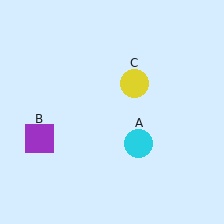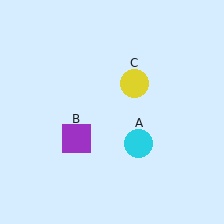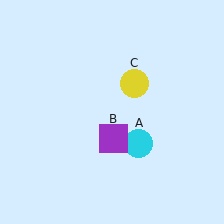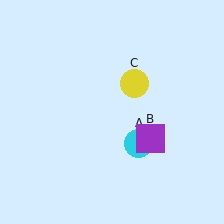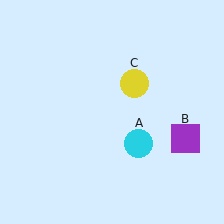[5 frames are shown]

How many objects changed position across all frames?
1 object changed position: purple square (object B).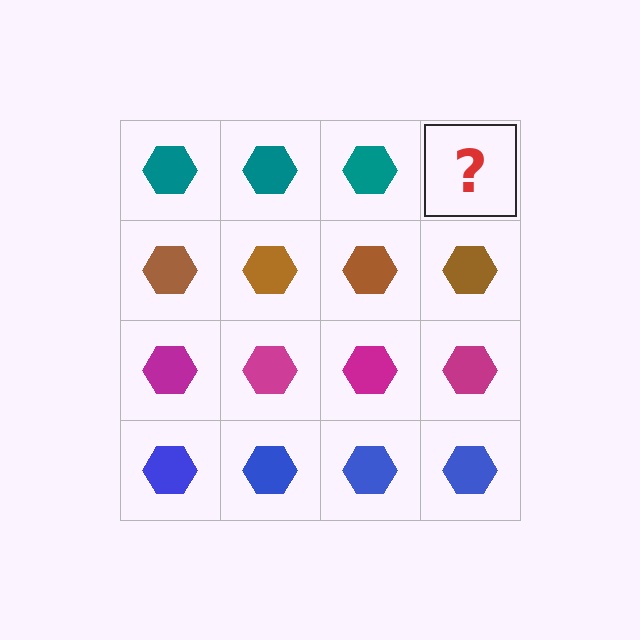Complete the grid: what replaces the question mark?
The question mark should be replaced with a teal hexagon.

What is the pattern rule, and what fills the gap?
The rule is that each row has a consistent color. The gap should be filled with a teal hexagon.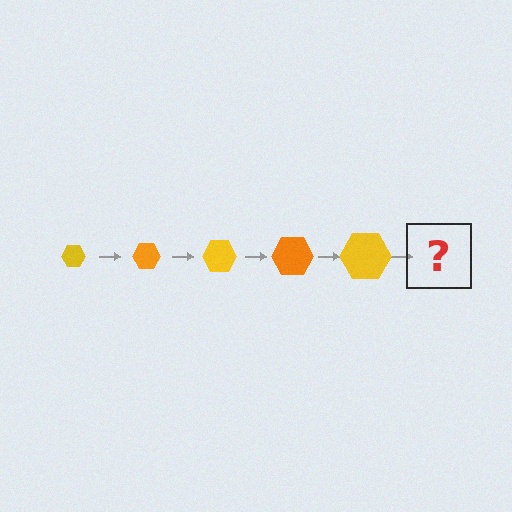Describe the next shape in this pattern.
It should be an orange hexagon, larger than the previous one.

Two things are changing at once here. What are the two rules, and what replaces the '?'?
The two rules are that the hexagon grows larger each step and the color cycles through yellow and orange. The '?' should be an orange hexagon, larger than the previous one.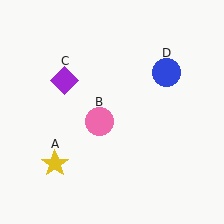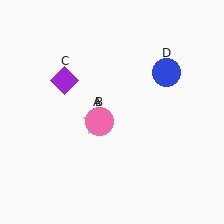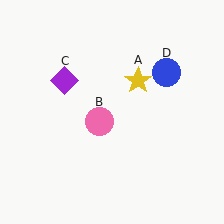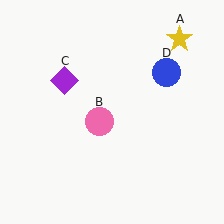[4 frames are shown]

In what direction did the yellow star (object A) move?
The yellow star (object A) moved up and to the right.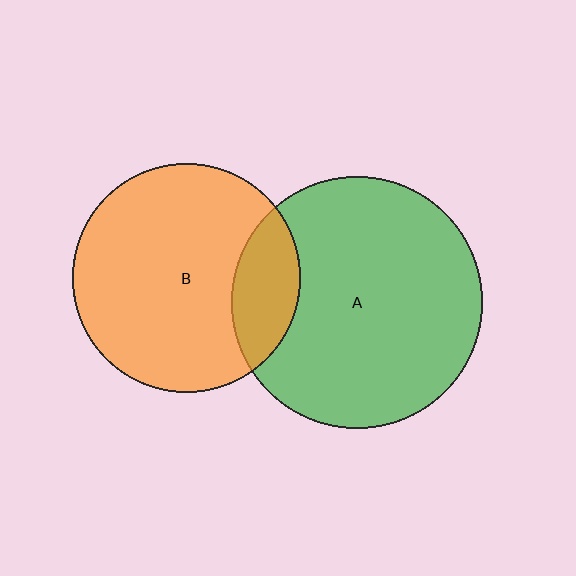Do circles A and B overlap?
Yes.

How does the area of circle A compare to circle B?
Approximately 1.2 times.